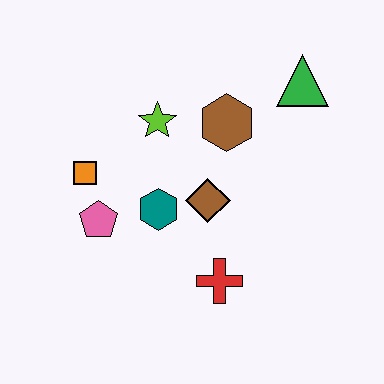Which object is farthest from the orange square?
The green triangle is farthest from the orange square.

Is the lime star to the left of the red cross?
Yes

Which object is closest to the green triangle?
The brown hexagon is closest to the green triangle.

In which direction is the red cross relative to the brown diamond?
The red cross is below the brown diamond.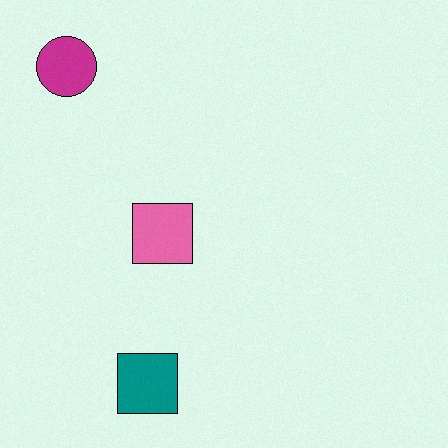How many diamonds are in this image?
There are no diamonds.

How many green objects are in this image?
There are no green objects.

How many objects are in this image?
There are 3 objects.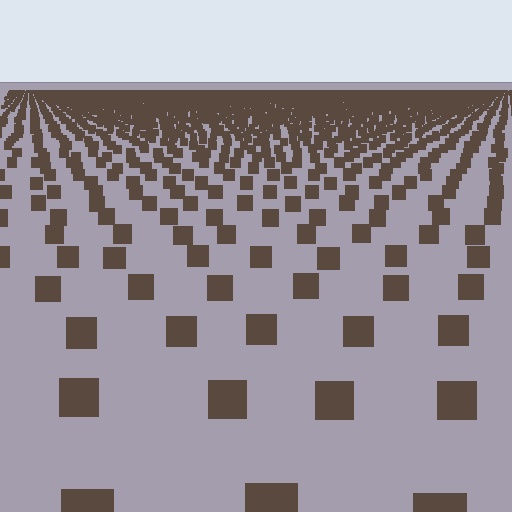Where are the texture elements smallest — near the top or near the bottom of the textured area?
Near the top.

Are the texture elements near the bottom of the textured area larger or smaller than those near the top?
Larger. Near the bottom, elements are closer to the viewer and appear at a bigger on-screen size.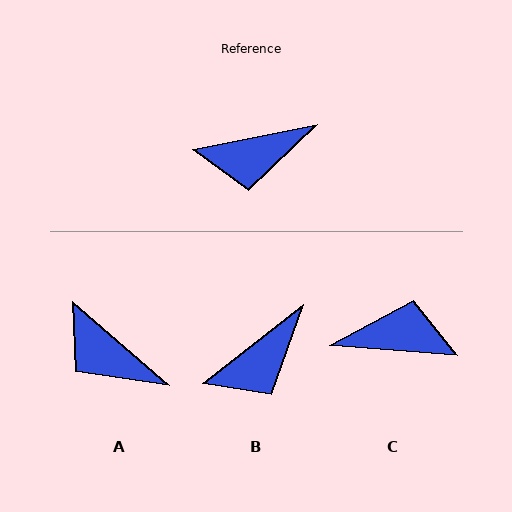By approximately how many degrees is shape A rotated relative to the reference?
Approximately 52 degrees clockwise.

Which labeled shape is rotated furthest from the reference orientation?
C, about 164 degrees away.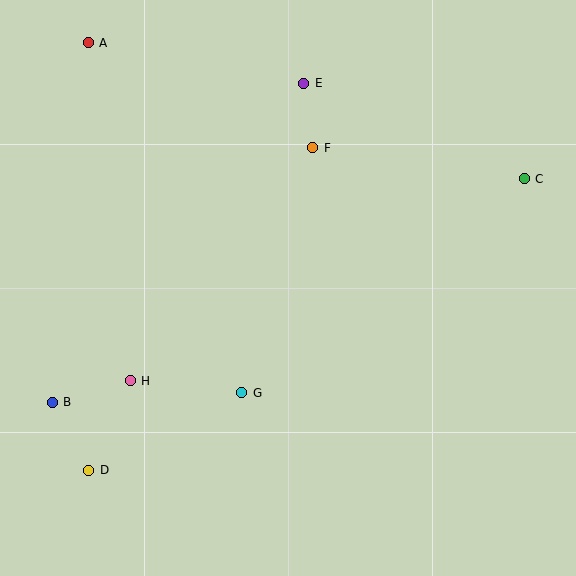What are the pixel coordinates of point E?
Point E is at (304, 83).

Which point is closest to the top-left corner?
Point A is closest to the top-left corner.